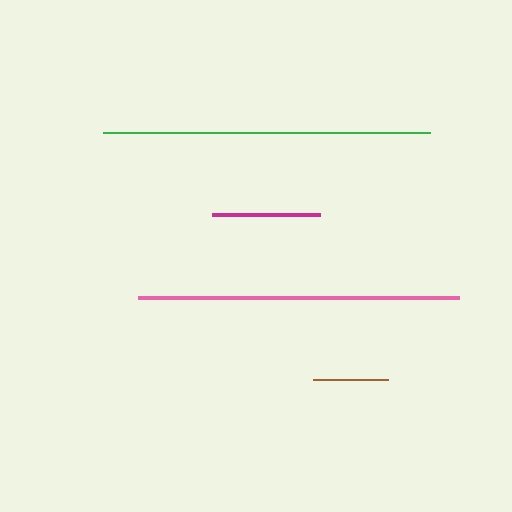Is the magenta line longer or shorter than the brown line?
The magenta line is longer than the brown line.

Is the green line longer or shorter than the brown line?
The green line is longer than the brown line.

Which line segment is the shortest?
The brown line is the shortest at approximately 75 pixels.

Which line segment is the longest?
The green line is the longest at approximately 327 pixels.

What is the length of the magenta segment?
The magenta segment is approximately 108 pixels long.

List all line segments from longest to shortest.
From longest to shortest: green, pink, magenta, brown.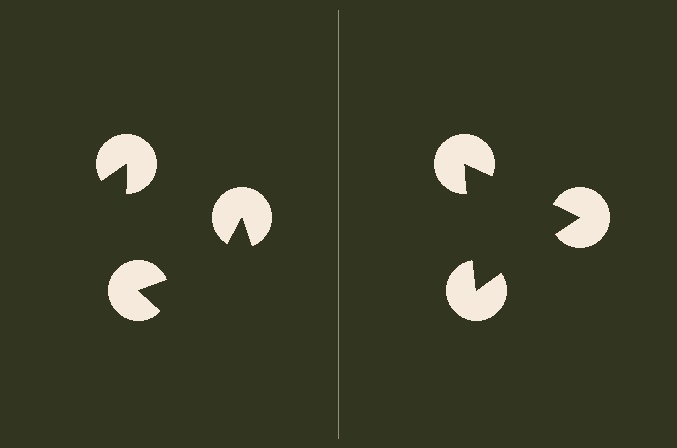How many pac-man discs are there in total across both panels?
6 — 3 on each side.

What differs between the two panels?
The pac-man discs are positioned identically on both sides; only the wedge orientations differ. On the right they align to a triangle; on the left they are misaligned.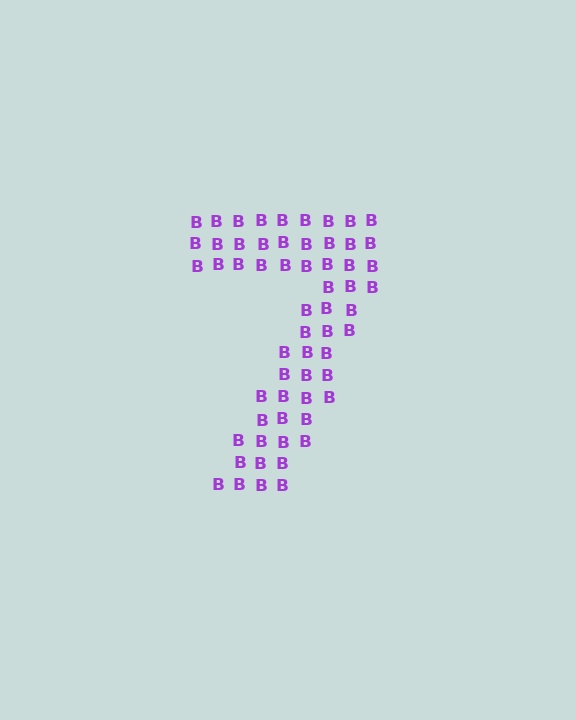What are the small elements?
The small elements are letter B's.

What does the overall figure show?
The overall figure shows the digit 7.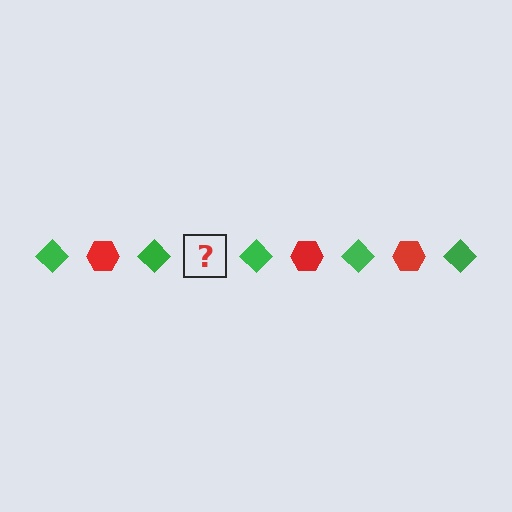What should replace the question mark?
The question mark should be replaced with a red hexagon.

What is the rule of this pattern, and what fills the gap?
The rule is that the pattern alternates between green diamond and red hexagon. The gap should be filled with a red hexagon.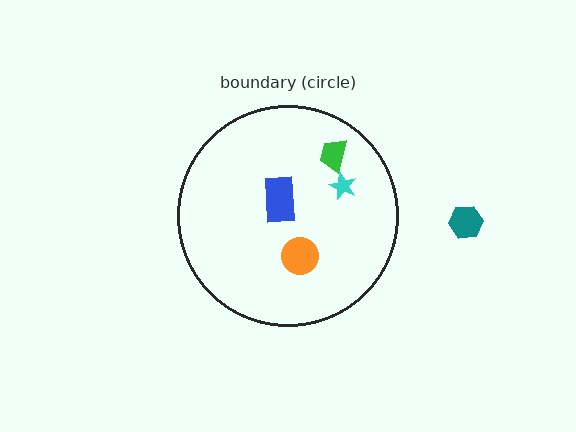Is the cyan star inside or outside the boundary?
Inside.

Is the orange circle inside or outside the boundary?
Inside.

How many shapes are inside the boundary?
4 inside, 1 outside.